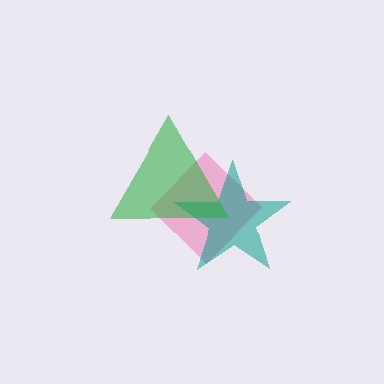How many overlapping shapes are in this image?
There are 3 overlapping shapes in the image.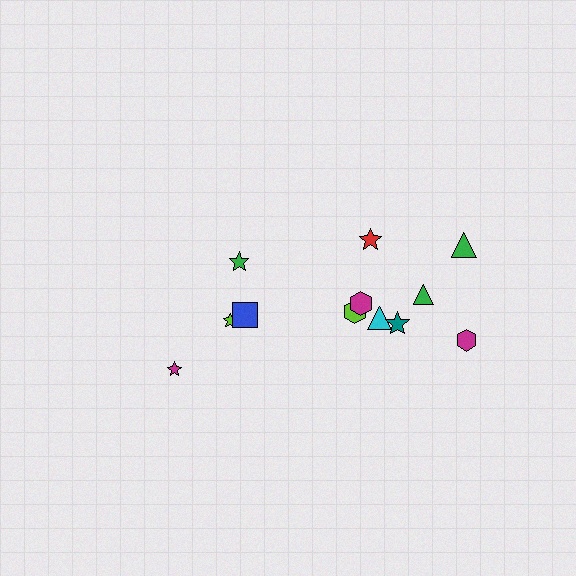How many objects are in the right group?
There are 8 objects.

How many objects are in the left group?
There are 4 objects.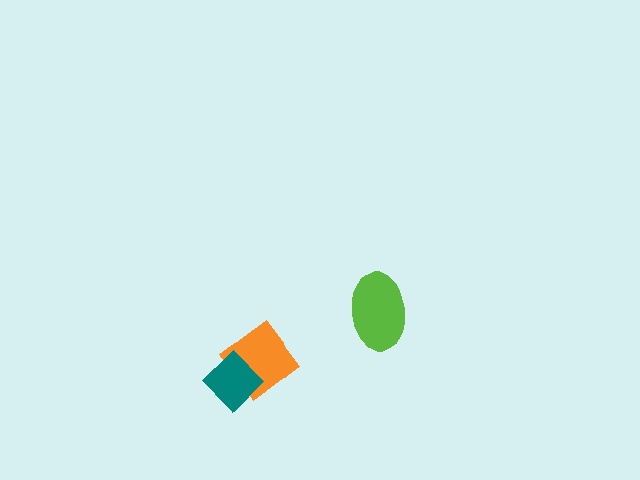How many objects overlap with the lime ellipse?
0 objects overlap with the lime ellipse.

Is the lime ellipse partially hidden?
No, no other shape covers it.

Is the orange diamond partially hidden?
Yes, it is partially covered by another shape.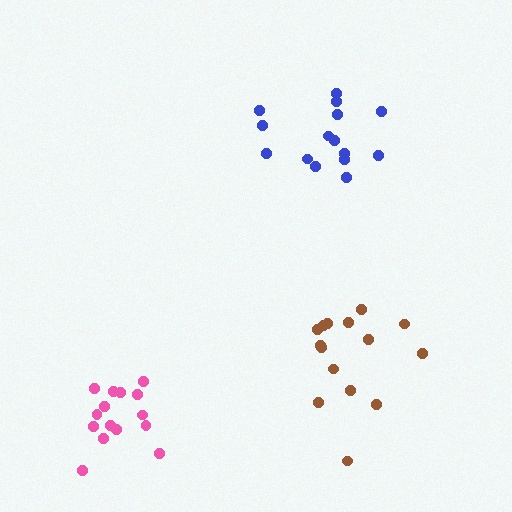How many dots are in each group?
Group 1: 15 dots, Group 2: 15 dots, Group 3: 15 dots (45 total).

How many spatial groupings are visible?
There are 3 spatial groupings.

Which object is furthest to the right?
The brown cluster is rightmost.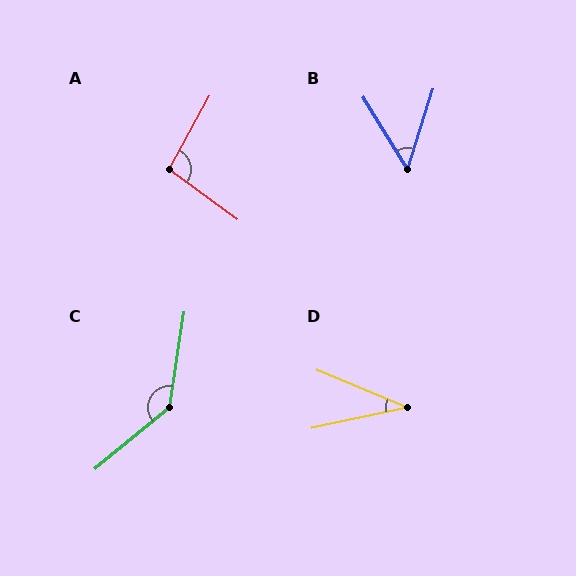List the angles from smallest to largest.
D (34°), B (49°), A (97°), C (138°).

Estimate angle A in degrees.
Approximately 97 degrees.